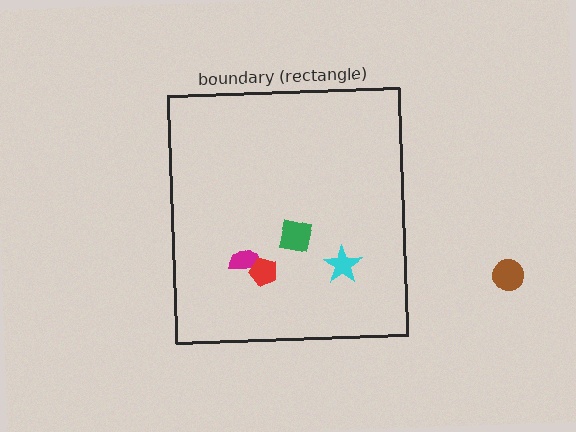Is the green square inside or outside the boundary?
Inside.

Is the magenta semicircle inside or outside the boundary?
Inside.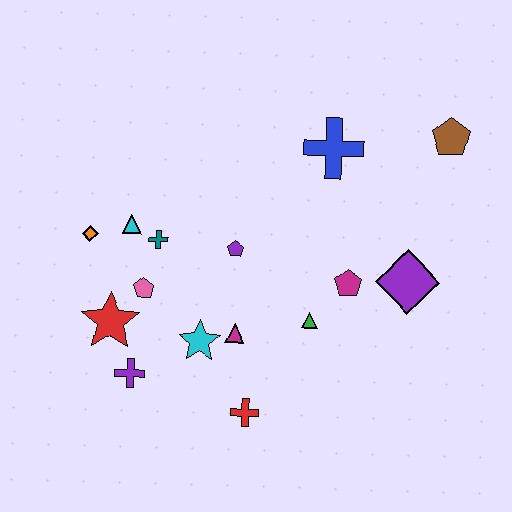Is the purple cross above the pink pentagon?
No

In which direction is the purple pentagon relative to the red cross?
The purple pentagon is above the red cross.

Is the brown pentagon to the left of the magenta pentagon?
No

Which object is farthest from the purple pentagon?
The brown pentagon is farthest from the purple pentagon.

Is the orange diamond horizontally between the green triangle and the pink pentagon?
No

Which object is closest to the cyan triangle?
The teal cross is closest to the cyan triangle.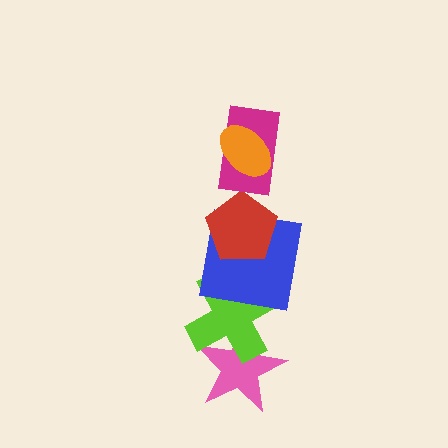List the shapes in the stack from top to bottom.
From top to bottom: the orange ellipse, the magenta rectangle, the red pentagon, the blue square, the lime cross, the pink star.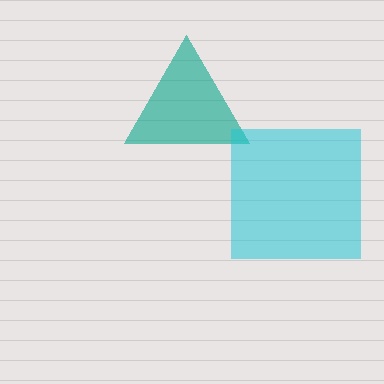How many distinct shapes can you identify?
There are 2 distinct shapes: a teal triangle, a cyan square.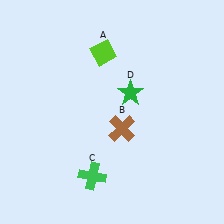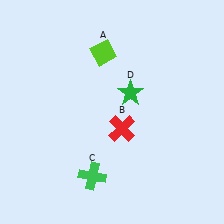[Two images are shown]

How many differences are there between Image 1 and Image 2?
There is 1 difference between the two images.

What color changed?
The cross (B) changed from brown in Image 1 to red in Image 2.